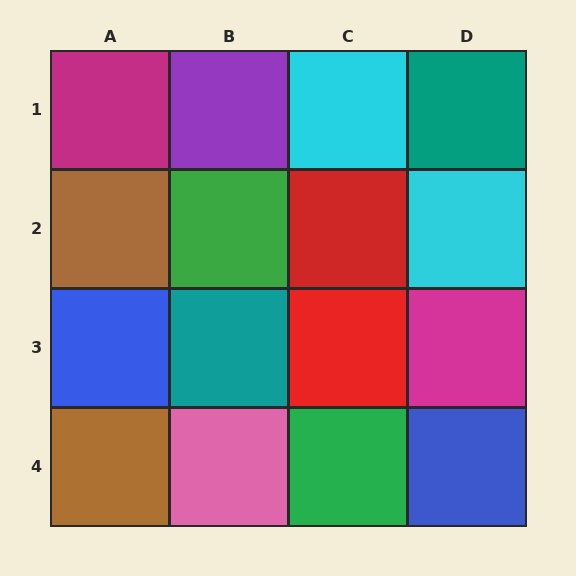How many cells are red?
2 cells are red.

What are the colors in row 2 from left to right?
Brown, green, red, cyan.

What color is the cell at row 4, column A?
Brown.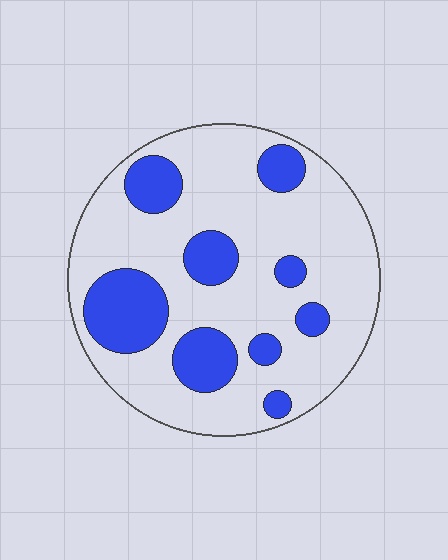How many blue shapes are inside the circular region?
9.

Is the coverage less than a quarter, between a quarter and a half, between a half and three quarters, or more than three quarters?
Between a quarter and a half.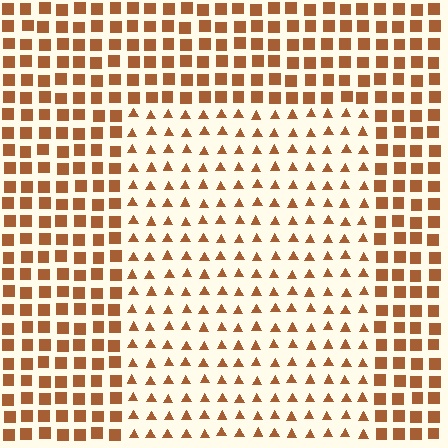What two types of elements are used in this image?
The image uses triangles inside the rectangle region and squares outside it.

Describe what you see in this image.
The image is filled with small brown elements arranged in a uniform grid. A rectangle-shaped region contains triangles, while the surrounding area contains squares. The boundary is defined purely by the change in element shape.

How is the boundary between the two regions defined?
The boundary is defined by a change in element shape: triangles inside vs. squares outside. All elements share the same color and spacing.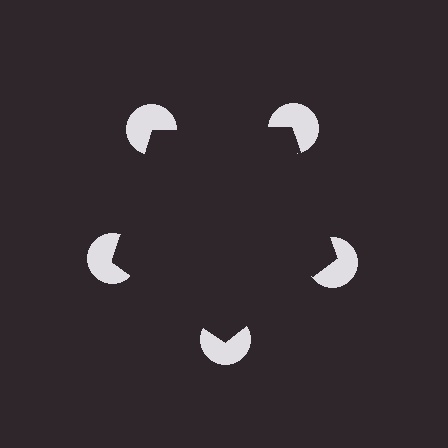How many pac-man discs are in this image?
There are 5 — one at each vertex of the illusory pentagon.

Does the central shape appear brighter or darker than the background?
It typically appears slightly darker than the background, even though no actual brightness change is drawn.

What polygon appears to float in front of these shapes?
An illusory pentagon — its edges are inferred from the aligned wedge cuts in the pac-man discs, not physically drawn.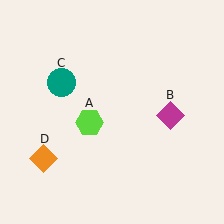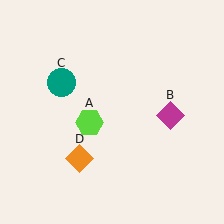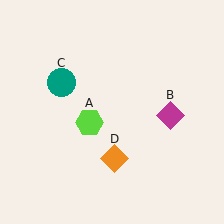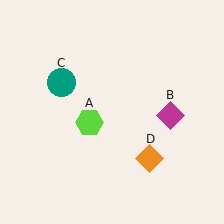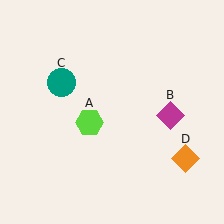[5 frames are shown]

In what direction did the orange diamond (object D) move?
The orange diamond (object D) moved right.